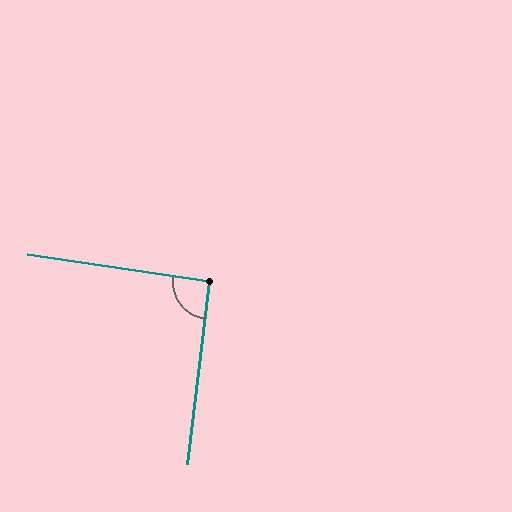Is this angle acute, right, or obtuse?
It is approximately a right angle.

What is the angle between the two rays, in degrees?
Approximately 91 degrees.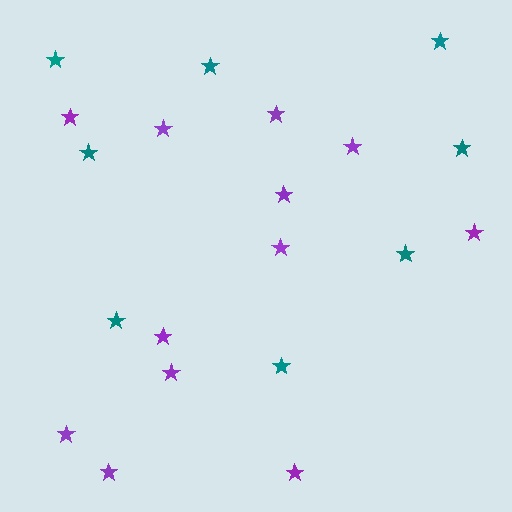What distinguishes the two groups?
There are 2 groups: one group of purple stars (12) and one group of teal stars (8).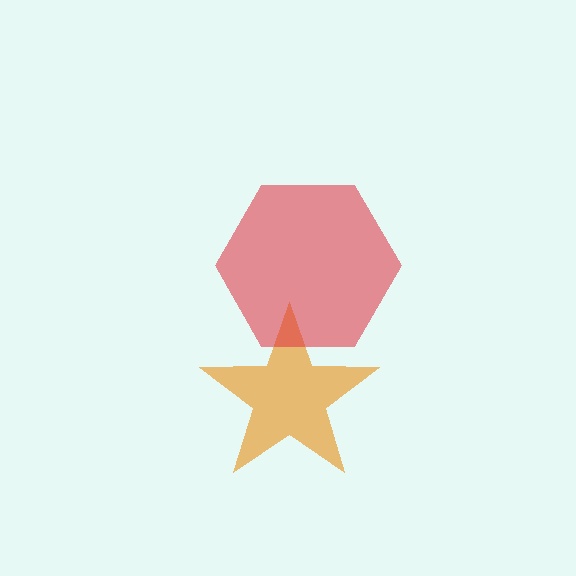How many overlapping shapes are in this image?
There are 2 overlapping shapes in the image.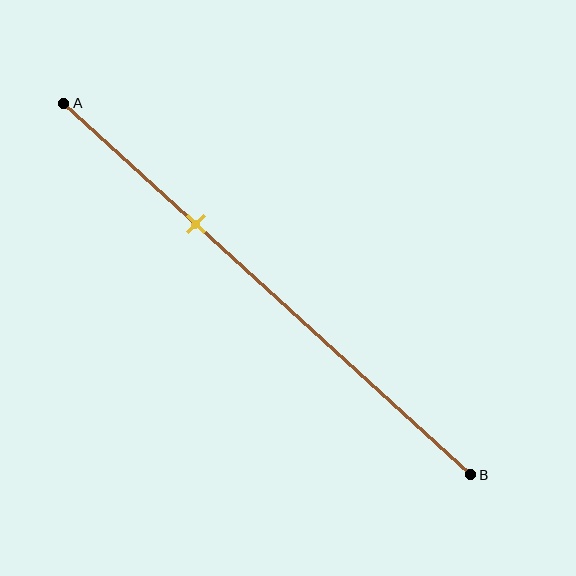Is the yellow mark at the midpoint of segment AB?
No, the mark is at about 30% from A, not at the 50% midpoint.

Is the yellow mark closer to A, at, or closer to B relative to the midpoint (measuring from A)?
The yellow mark is closer to point A than the midpoint of segment AB.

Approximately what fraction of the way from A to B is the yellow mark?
The yellow mark is approximately 30% of the way from A to B.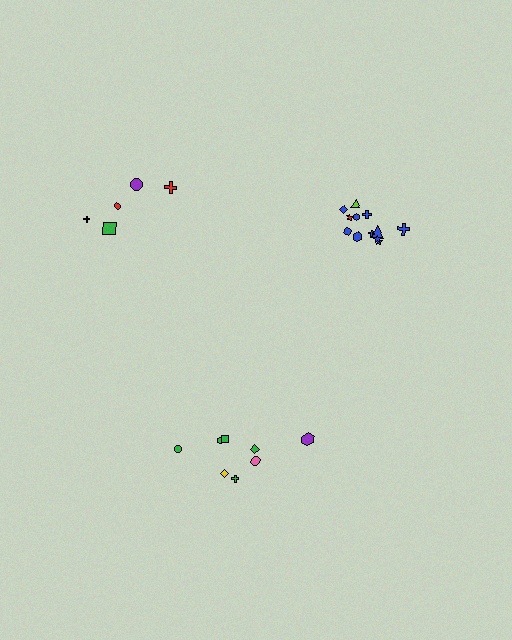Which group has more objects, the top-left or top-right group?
The top-right group.